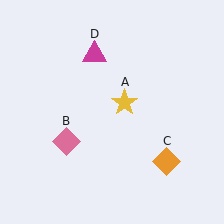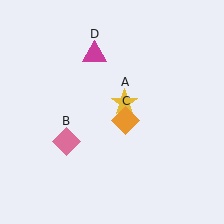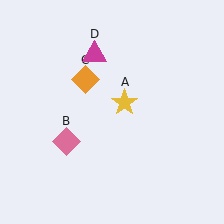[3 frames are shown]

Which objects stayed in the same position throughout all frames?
Yellow star (object A) and pink diamond (object B) and magenta triangle (object D) remained stationary.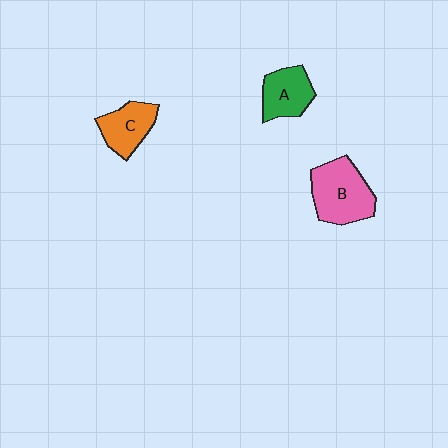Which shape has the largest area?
Shape B (pink).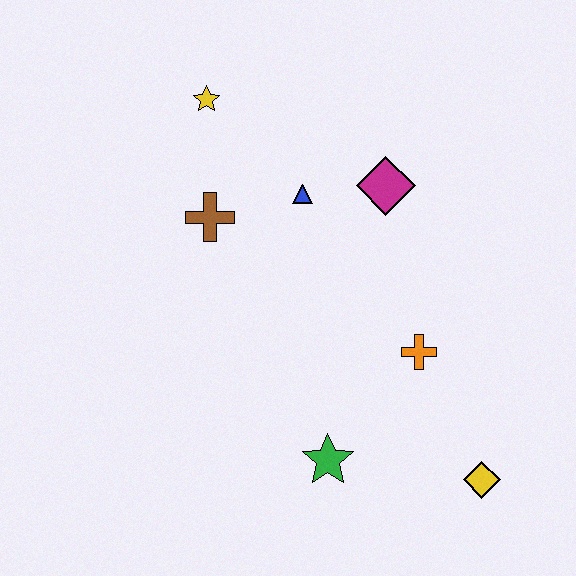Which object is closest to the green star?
The orange cross is closest to the green star.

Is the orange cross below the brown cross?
Yes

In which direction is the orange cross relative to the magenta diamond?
The orange cross is below the magenta diamond.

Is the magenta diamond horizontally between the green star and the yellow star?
No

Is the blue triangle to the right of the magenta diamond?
No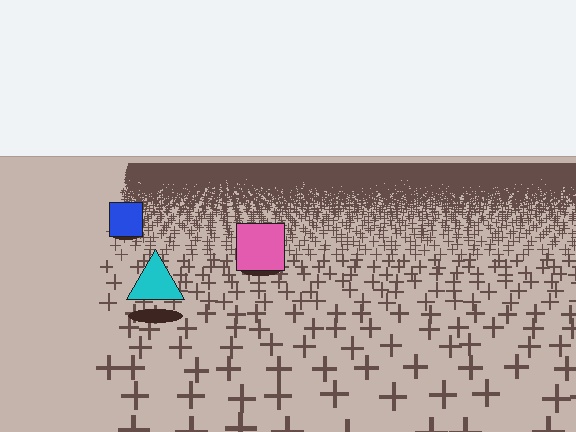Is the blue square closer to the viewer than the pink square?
No. The pink square is closer — you can tell from the texture gradient: the ground texture is coarser near it.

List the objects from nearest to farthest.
From nearest to farthest: the cyan triangle, the pink square, the blue square.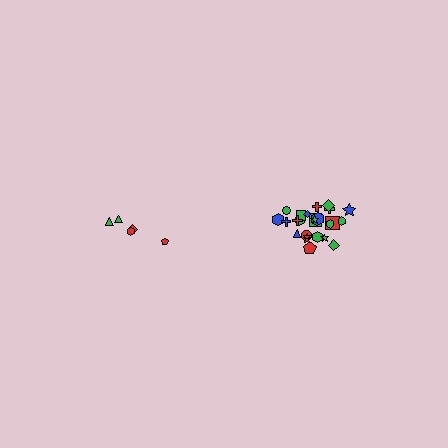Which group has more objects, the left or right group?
The right group.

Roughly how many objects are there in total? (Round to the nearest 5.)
Roughly 30 objects in total.